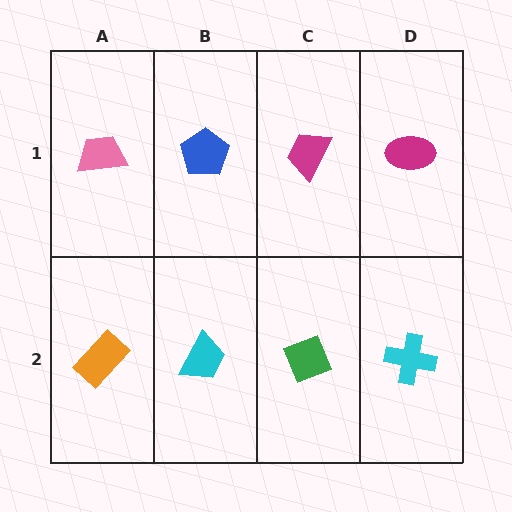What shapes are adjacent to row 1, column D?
A cyan cross (row 2, column D), a magenta trapezoid (row 1, column C).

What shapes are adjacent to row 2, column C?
A magenta trapezoid (row 1, column C), a cyan trapezoid (row 2, column B), a cyan cross (row 2, column D).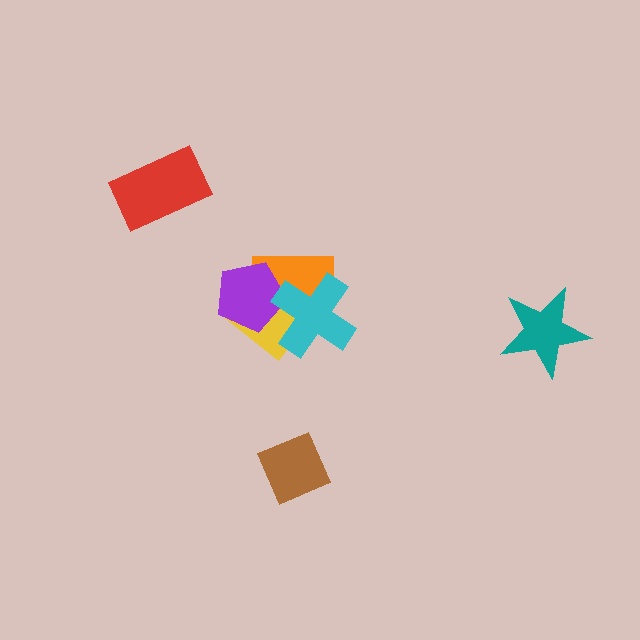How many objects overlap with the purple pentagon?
3 objects overlap with the purple pentagon.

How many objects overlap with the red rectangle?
0 objects overlap with the red rectangle.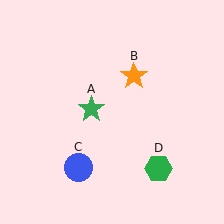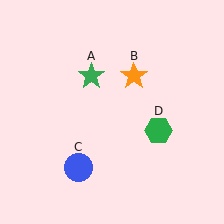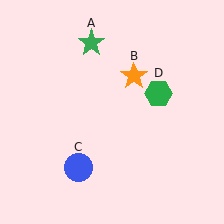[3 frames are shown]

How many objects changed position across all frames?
2 objects changed position: green star (object A), green hexagon (object D).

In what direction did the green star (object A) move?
The green star (object A) moved up.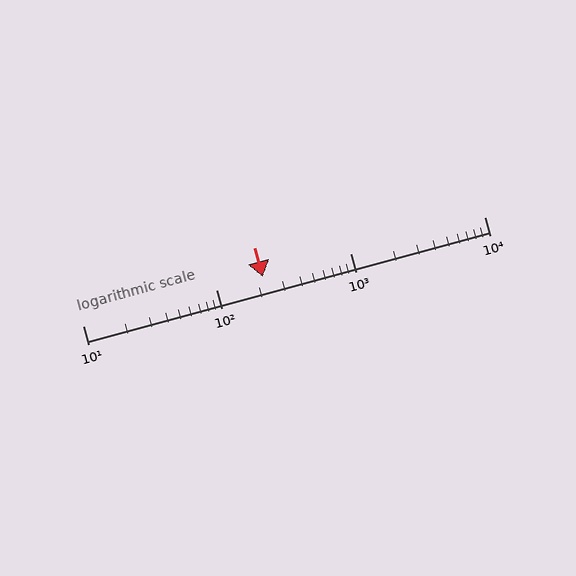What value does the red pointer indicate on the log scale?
The pointer indicates approximately 220.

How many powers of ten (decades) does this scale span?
The scale spans 3 decades, from 10 to 10000.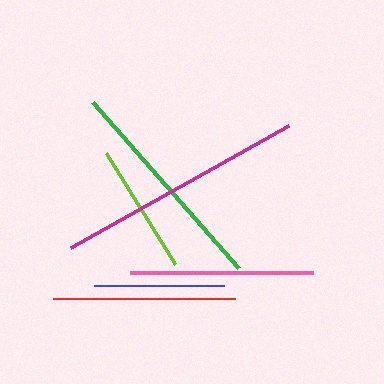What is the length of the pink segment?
The pink segment is approximately 183 pixels long.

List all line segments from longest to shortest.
From longest to shortest: magenta, green, pink, red, lime, blue.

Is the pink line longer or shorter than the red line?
The pink line is longer than the red line.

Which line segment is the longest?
The magenta line is the longest at approximately 249 pixels.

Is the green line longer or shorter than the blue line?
The green line is longer than the blue line.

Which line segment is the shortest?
The blue line is the shortest at approximately 129 pixels.